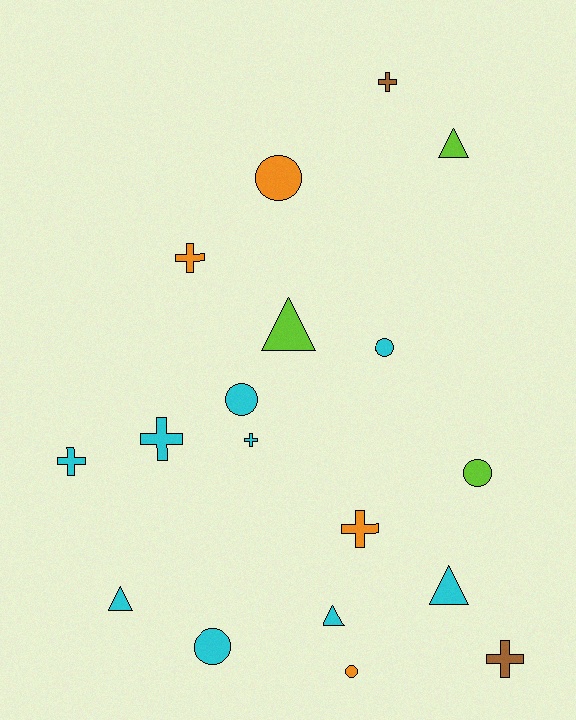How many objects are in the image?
There are 18 objects.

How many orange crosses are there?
There are 2 orange crosses.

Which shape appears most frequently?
Cross, with 7 objects.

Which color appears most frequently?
Cyan, with 9 objects.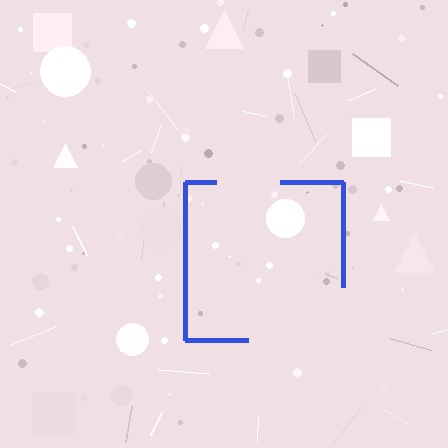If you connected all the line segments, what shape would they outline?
They would outline a square.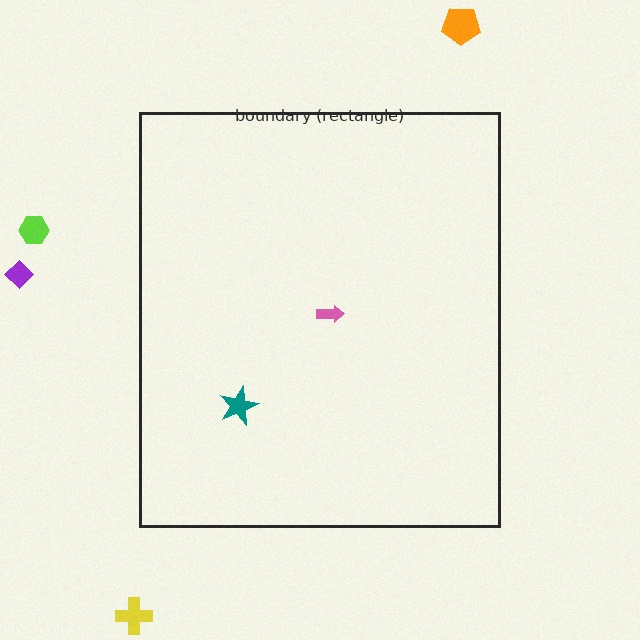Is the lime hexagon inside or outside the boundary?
Outside.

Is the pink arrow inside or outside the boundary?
Inside.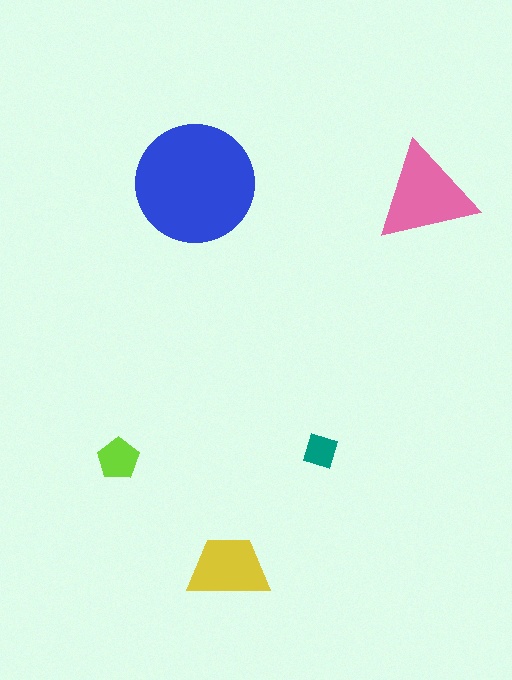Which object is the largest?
The blue circle.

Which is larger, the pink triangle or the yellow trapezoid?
The pink triangle.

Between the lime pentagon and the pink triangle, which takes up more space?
The pink triangle.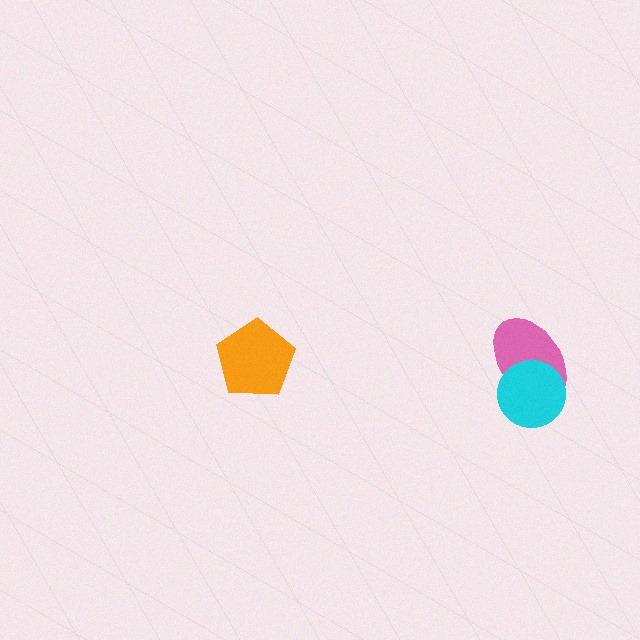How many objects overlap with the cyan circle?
1 object overlaps with the cyan circle.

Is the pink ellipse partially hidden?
Yes, it is partially covered by another shape.